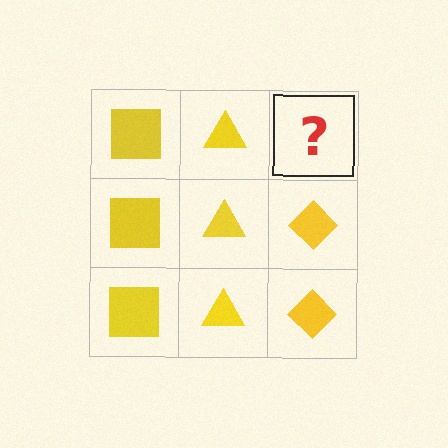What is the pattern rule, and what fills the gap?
The rule is that each column has a consistent shape. The gap should be filled with a yellow diamond.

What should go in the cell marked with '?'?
The missing cell should contain a yellow diamond.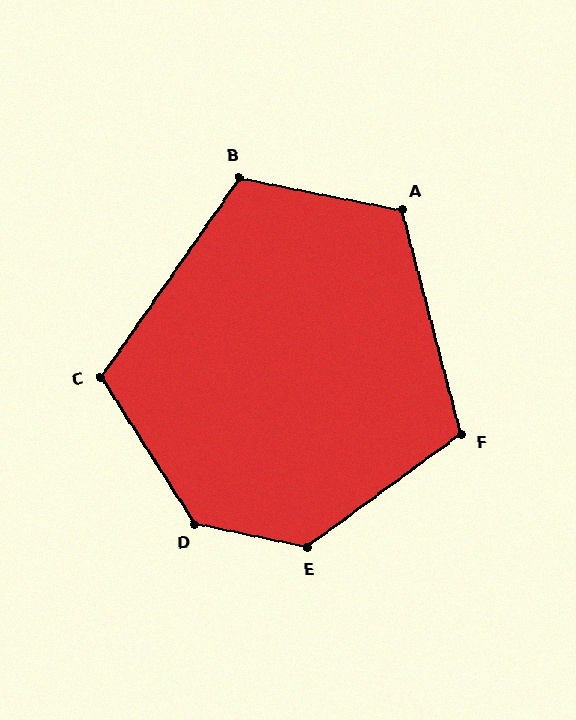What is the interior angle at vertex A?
Approximately 116 degrees (obtuse).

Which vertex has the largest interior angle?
D, at approximately 135 degrees.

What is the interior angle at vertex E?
Approximately 132 degrees (obtuse).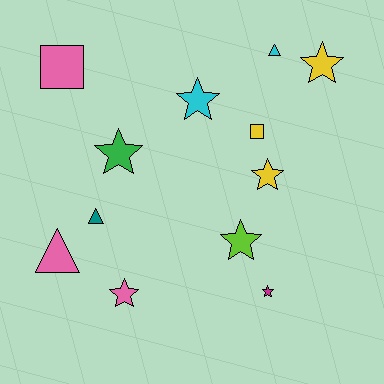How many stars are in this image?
There are 7 stars.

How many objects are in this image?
There are 12 objects.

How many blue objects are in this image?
There are no blue objects.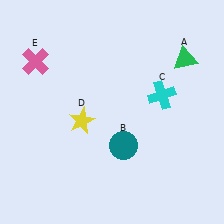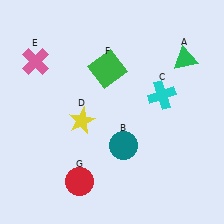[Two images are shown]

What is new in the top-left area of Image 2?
A green square (F) was added in the top-left area of Image 2.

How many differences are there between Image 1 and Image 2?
There are 2 differences between the two images.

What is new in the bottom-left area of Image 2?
A red circle (G) was added in the bottom-left area of Image 2.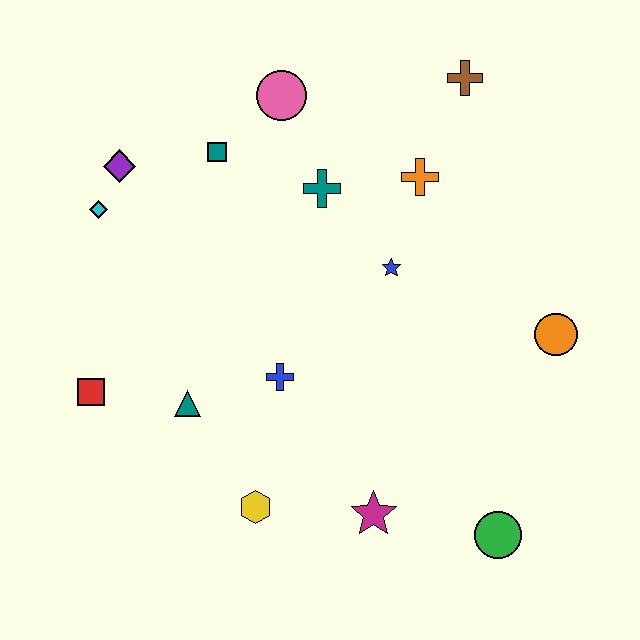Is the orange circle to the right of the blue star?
Yes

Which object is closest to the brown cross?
The orange cross is closest to the brown cross.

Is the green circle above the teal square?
No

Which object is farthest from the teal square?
The green circle is farthest from the teal square.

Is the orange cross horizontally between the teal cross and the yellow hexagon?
No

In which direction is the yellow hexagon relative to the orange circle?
The yellow hexagon is to the left of the orange circle.